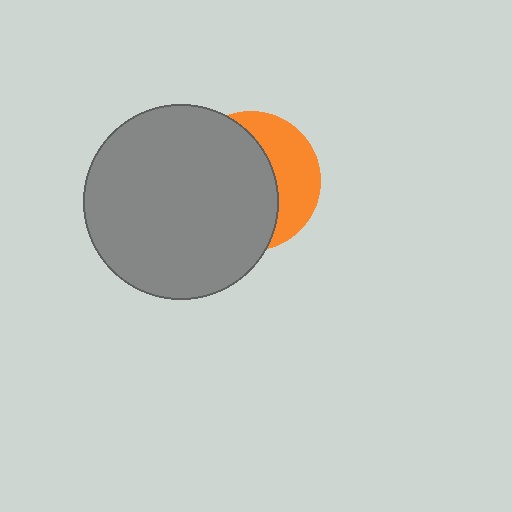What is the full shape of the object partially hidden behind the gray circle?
The partially hidden object is an orange circle.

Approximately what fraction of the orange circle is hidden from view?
Roughly 64% of the orange circle is hidden behind the gray circle.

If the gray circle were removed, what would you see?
You would see the complete orange circle.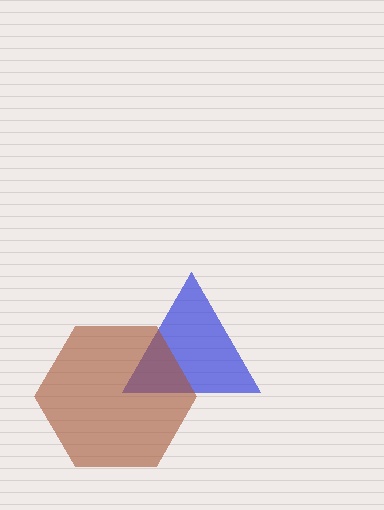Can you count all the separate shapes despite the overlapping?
Yes, there are 2 separate shapes.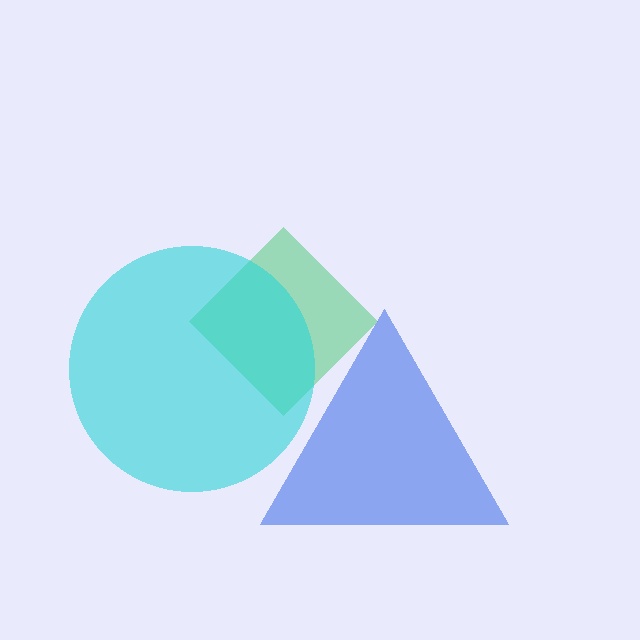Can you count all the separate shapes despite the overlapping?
Yes, there are 3 separate shapes.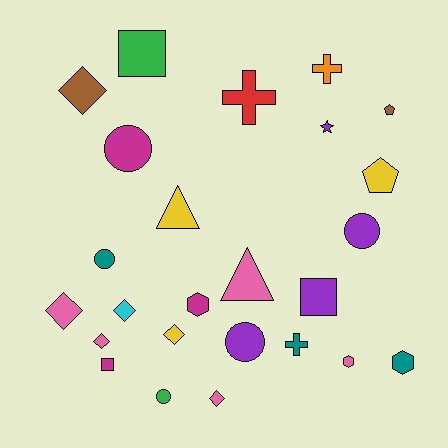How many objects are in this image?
There are 25 objects.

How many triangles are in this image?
There are 2 triangles.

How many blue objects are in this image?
There are no blue objects.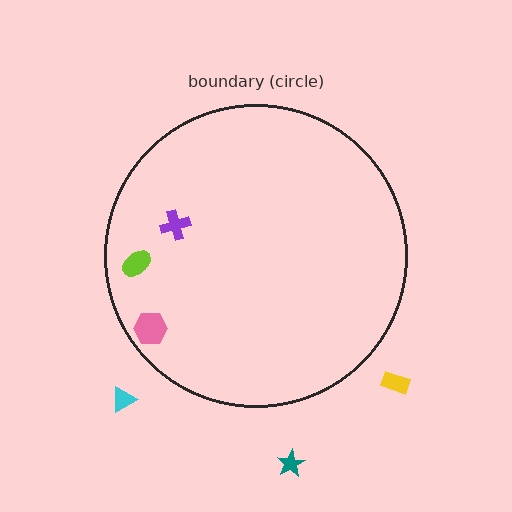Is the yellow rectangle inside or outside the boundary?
Outside.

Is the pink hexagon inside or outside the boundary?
Inside.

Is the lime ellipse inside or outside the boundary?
Inside.